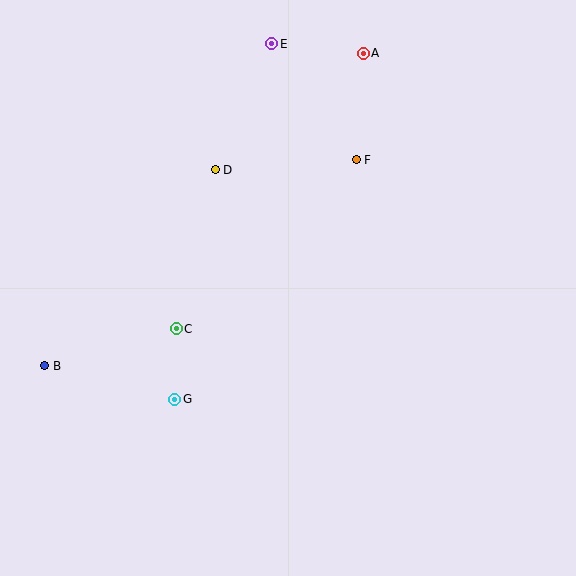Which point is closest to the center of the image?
Point C at (176, 329) is closest to the center.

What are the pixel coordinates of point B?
Point B is at (45, 366).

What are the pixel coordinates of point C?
Point C is at (176, 329).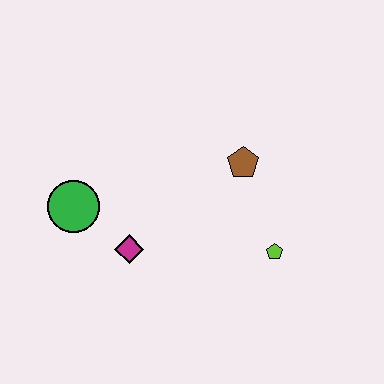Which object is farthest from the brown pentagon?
The green circle is farthest from the brown pentagon.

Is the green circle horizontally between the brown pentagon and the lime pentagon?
No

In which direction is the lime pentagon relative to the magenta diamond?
The lime pentagon is to the right of the magenta diamond.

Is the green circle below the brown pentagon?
Yes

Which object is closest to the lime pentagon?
The brown pentagon is closest to the lime pentagon.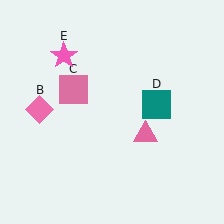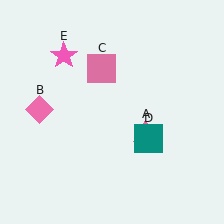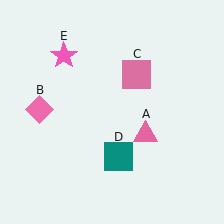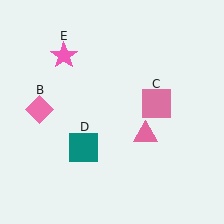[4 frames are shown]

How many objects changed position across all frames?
2 objects changed position: pink square (object C), teal square (object D).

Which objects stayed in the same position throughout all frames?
Pink triangle (object A) and pink diamond (object B) and pink star (object E) remained stationary.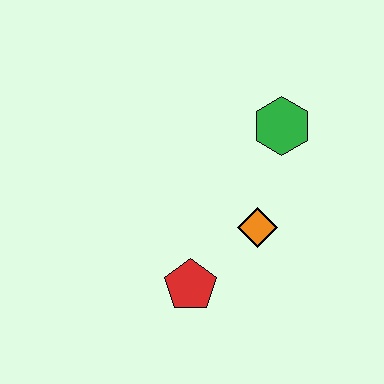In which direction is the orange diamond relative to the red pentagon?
The orange diamond is to the right of the red pentagon.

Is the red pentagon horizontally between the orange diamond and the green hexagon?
No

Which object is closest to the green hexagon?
The orange diamond is closest to the green hexagon.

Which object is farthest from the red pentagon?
The green hexagon is farthest from the red pentagon.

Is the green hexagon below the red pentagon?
No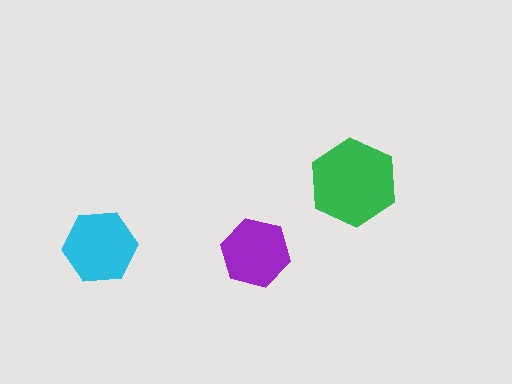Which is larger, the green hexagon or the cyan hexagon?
The green one.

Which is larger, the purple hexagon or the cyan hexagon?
The cyan one.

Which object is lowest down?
The purple hexagon is bottommost.